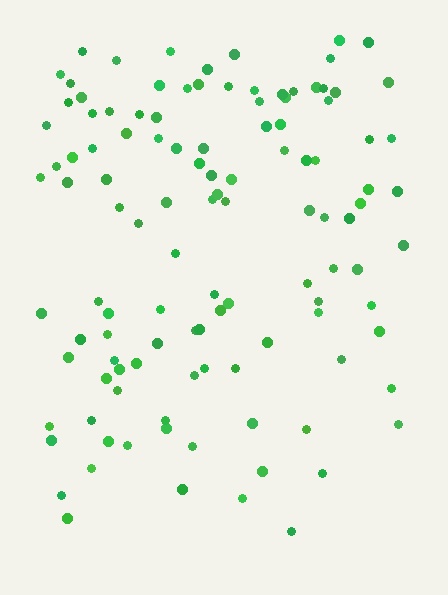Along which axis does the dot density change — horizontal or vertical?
Vertical.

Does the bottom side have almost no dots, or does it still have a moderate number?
Still a moderate number, just noticeably fewer than the top.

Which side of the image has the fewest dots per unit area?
The bottom.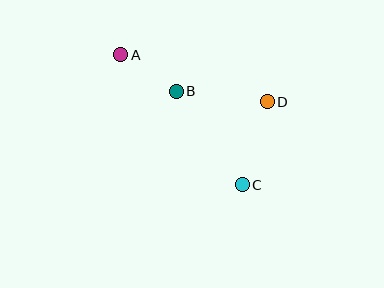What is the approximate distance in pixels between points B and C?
The distance between B and C is approximately 115 pixels.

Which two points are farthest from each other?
Points A and C are farthest from each other.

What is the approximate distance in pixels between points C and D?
The distance between C and D is approximately 87 pixels.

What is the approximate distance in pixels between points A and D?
The distance between A and D is approximately 154 pixels.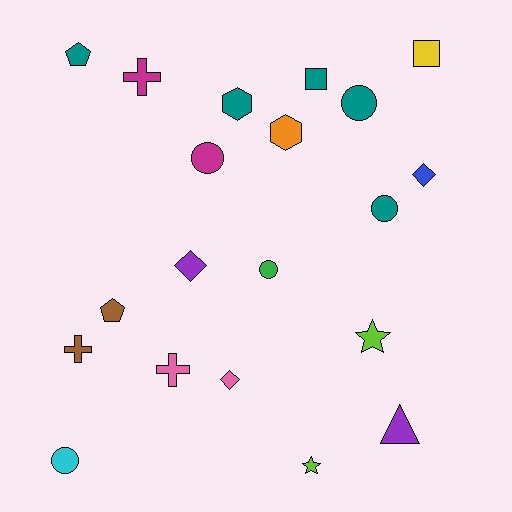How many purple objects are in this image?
There are 2 purple objects.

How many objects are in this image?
There are 20 objects.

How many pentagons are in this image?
There are 2 pentagons.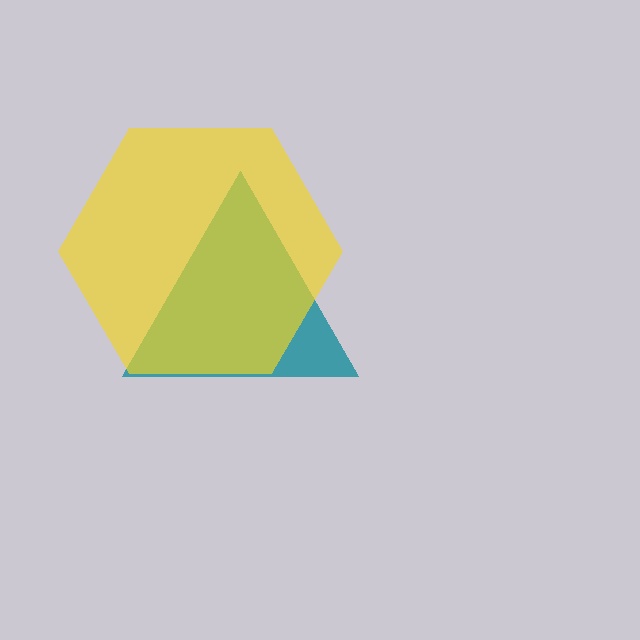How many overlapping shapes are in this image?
There are 2 overlapping shapes in the image.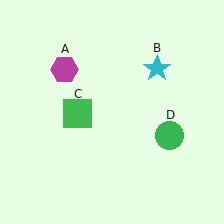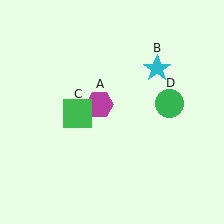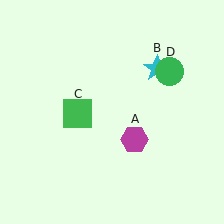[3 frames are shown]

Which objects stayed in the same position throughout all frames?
Cyan star (object B) and green square (object C) remained stationary.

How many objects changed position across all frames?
2 objects changed position: magenta hexagon (object A), green circle (object D).